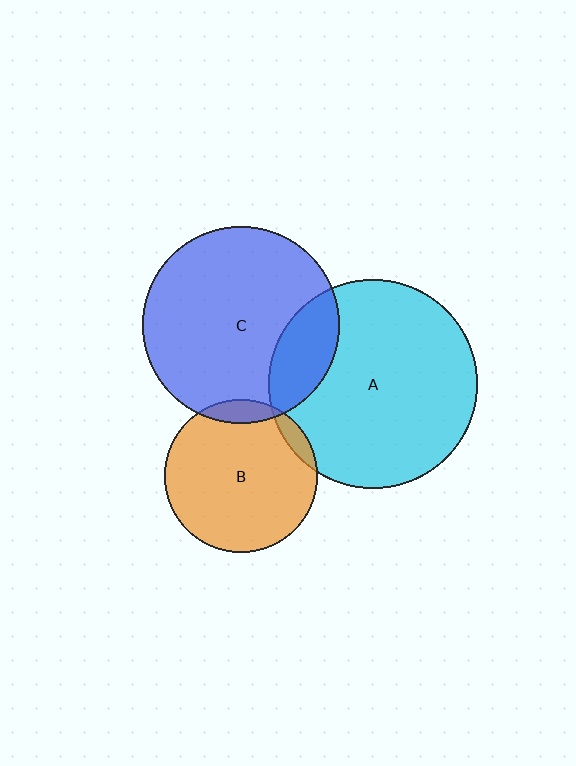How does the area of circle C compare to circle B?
Approximately 1.7 times.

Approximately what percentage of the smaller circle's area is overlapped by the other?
Approximately 10%.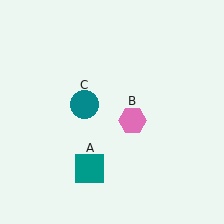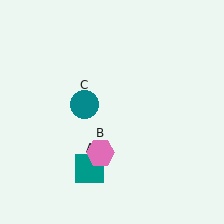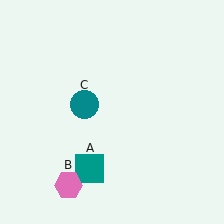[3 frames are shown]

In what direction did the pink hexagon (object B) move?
The pink hexagon (object B) moved down and to the left.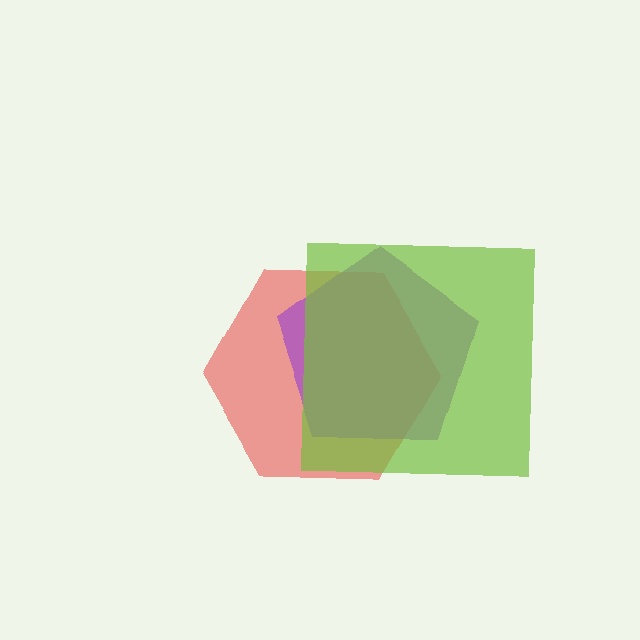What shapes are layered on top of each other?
The layered shapes are: a red hexagon, a purple pentagon, a lime square.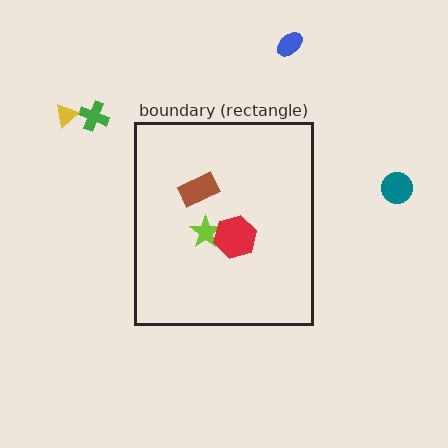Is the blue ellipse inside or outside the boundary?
Outside.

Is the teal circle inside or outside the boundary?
Outside.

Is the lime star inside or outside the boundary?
Inside.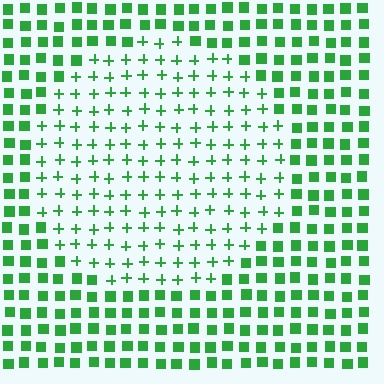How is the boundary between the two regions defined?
The boundary is defined by a change in element shape: plus signs inside vs. squares outside. All elements share the same color and spacing.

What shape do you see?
I see a circle.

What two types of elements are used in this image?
The image uses plus signs inside the circle region and squares outside it.